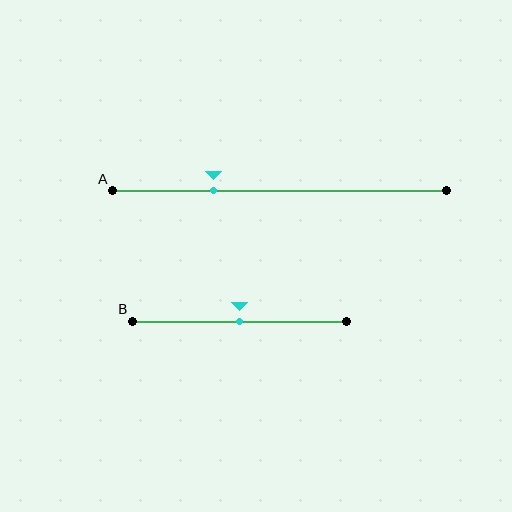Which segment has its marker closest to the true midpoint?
Segment B has its marker closest to the true midpoint.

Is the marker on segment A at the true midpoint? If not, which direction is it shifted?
No, the marker on segment A is shifted to the left by about 20% of the segment length.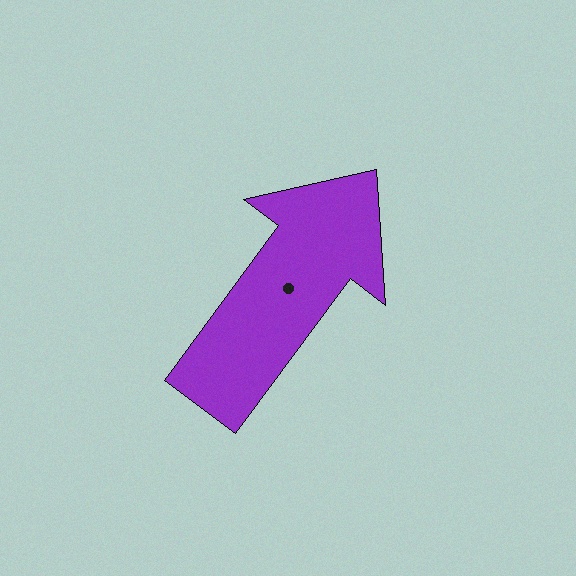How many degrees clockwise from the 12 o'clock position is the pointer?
Approximately 37 degrees.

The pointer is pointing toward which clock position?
Roughly 1 o'clock.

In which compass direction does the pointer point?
Northeast.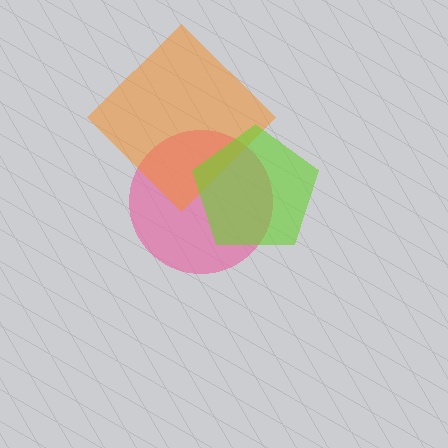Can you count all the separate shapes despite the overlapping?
Yes, there are 3 separate shapes.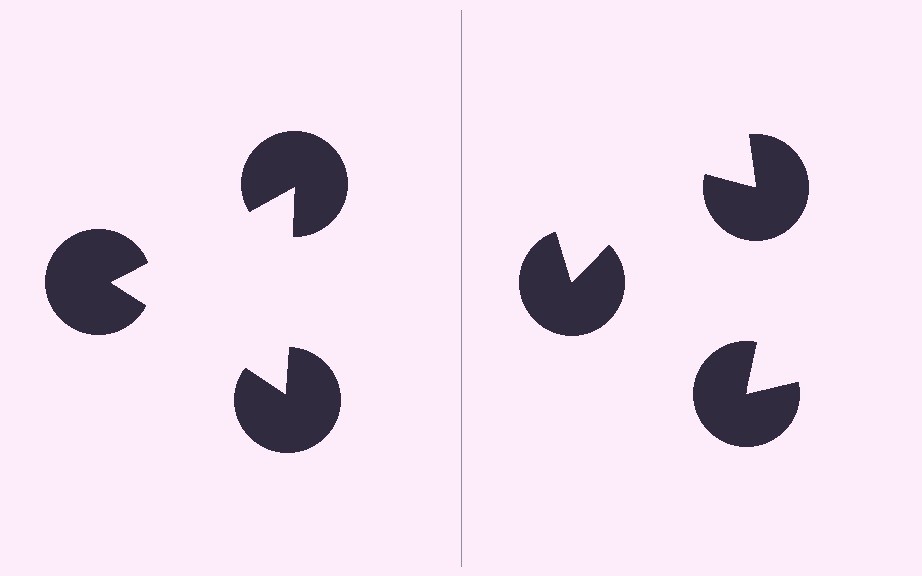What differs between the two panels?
The pac-man discs are positioned identically on both sides; only the wedge orientations differ. On the left they align to a triangle; on the right they are misaligned.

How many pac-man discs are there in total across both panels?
6 — 3 on each side.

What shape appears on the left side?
An illusory triangle.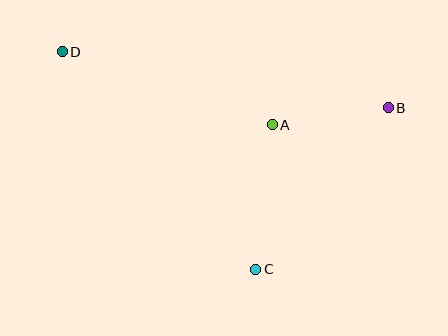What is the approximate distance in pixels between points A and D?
The distance between A and D is approximately 222 pixels.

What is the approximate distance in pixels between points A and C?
The distance between A and C is approximately 146 pixels.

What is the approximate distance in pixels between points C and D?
The distance between C and D is approximately 291 pixels.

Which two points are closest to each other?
Points A and B are closest to each other.